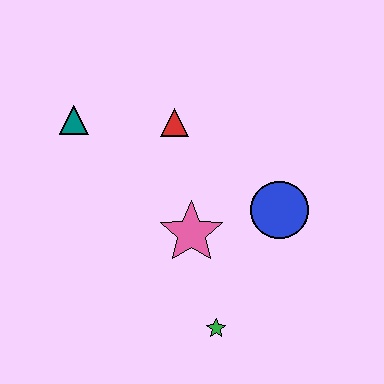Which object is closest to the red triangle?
The teal triangle is closest to the red triangle.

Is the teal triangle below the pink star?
No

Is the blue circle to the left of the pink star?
No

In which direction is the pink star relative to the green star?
The pink star is above the green star.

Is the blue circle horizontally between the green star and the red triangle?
No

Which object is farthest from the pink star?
The teal triangle is farthest from the pink star.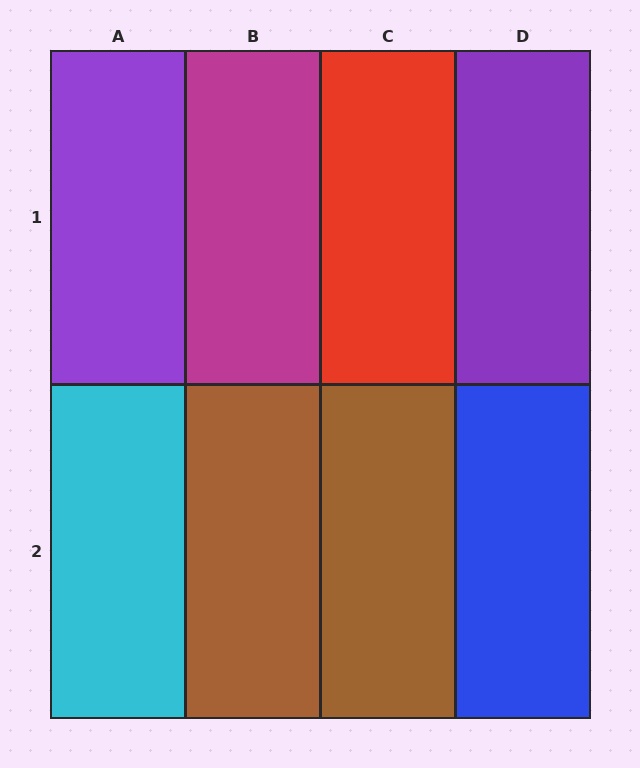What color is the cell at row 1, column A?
Purple.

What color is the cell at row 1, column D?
Purple.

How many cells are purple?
2 cells are purple.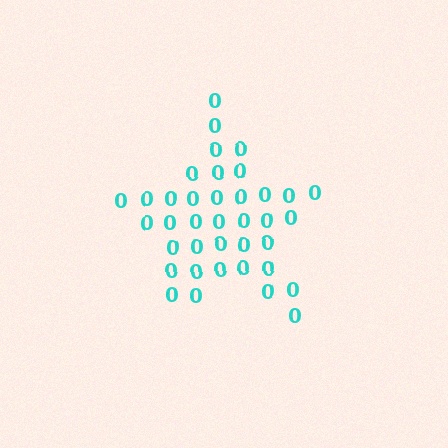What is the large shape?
The large shape is a star.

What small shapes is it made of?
It is made of small digit 0's.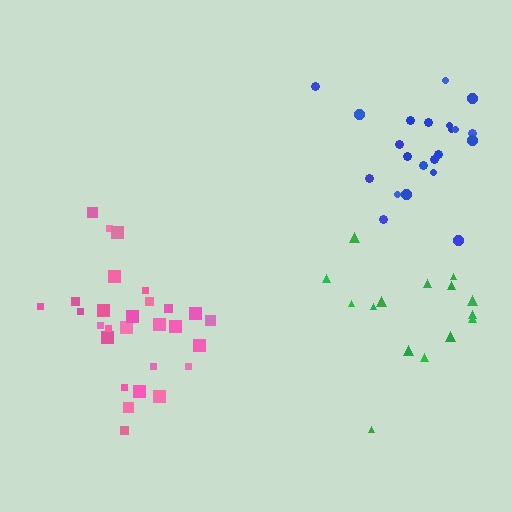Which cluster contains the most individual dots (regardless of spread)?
Pink (28).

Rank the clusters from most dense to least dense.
pink, blue, green.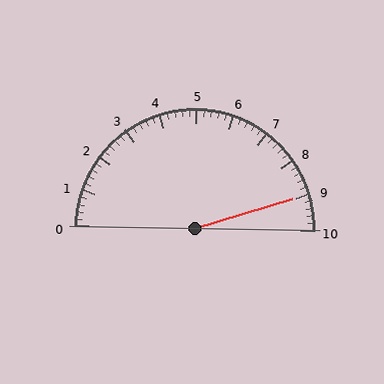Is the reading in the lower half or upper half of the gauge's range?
The reading is in the upper half of the range (0 to 10).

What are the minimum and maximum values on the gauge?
The gauge ranges from 0 to 10.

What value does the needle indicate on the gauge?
The needle indicates approximately 9.0.